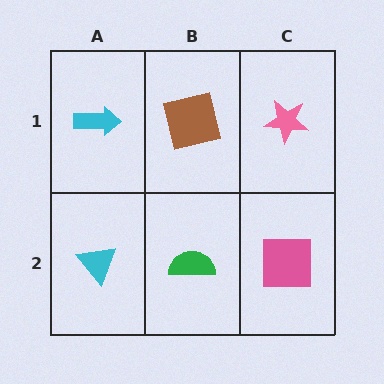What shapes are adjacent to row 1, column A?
A cyan triangle (row 2, column A), a brown square (row 1, column B).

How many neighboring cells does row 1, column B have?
3.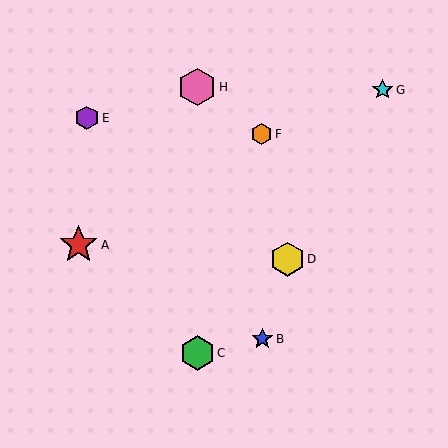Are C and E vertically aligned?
No, C is at x≈197 and E is at x≈87.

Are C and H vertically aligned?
Yes, both are at x≈197.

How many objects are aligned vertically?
2 objects (C, H) are aligned vertically.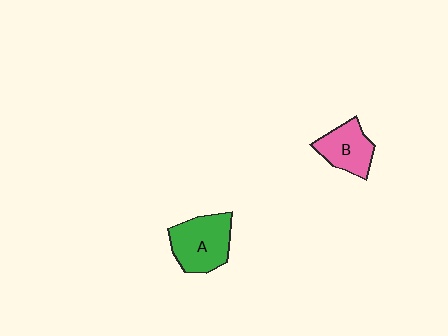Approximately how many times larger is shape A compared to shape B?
Approximately 1.3 times.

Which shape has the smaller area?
Shape B (pink).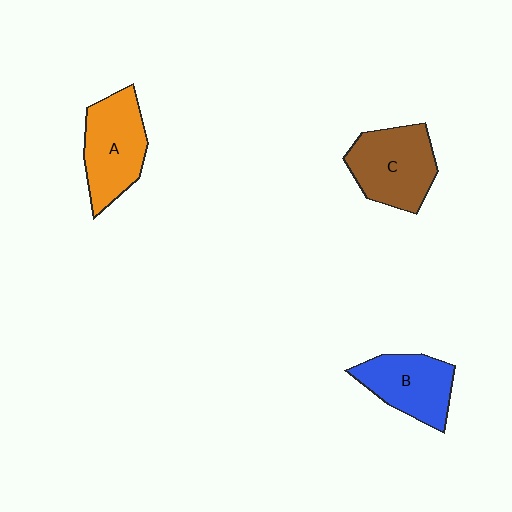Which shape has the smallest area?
Shape B (blue).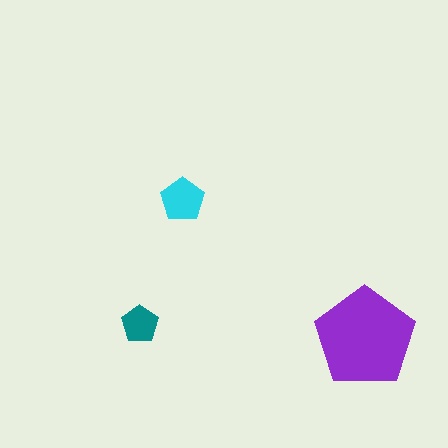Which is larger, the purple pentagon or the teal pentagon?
The purple one.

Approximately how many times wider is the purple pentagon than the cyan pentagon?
About 2.5 times wider.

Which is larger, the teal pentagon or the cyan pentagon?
The cyan one.